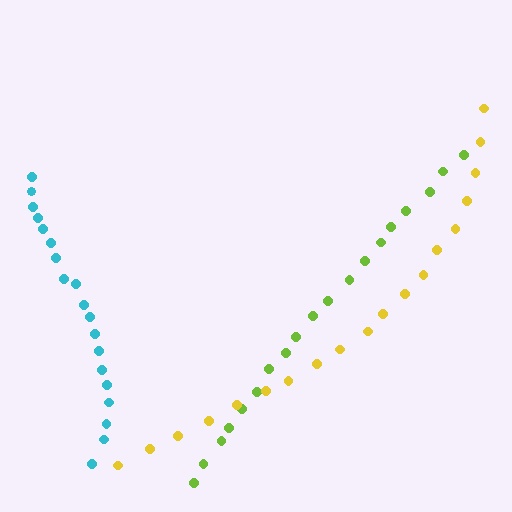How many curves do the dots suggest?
There are 3 distinct paths.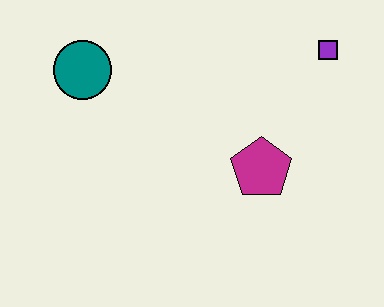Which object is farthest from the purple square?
The teal circle is farthest from the purple square.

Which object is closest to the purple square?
The magenta pentagon is closest to the purple square.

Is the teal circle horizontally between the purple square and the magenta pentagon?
No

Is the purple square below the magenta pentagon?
No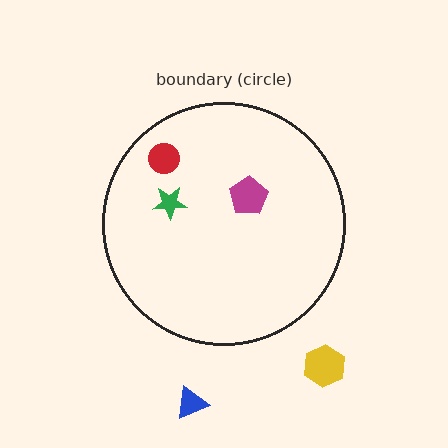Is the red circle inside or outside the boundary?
Inside.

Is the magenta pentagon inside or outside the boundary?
Inside.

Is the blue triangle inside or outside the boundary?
Outside.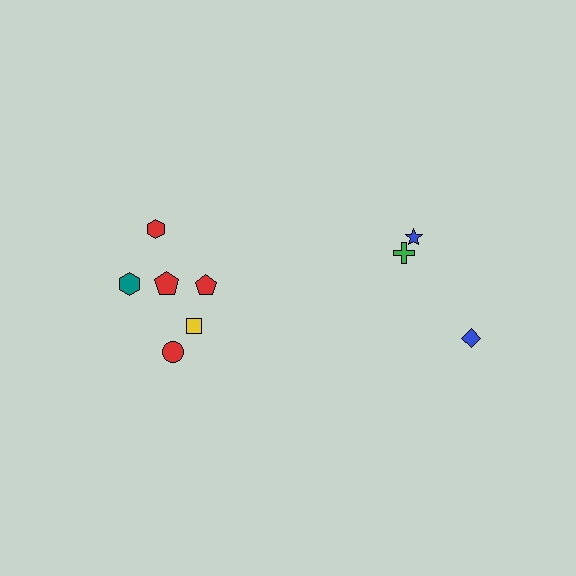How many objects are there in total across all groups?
There are 9 objects.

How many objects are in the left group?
There are 6 objects.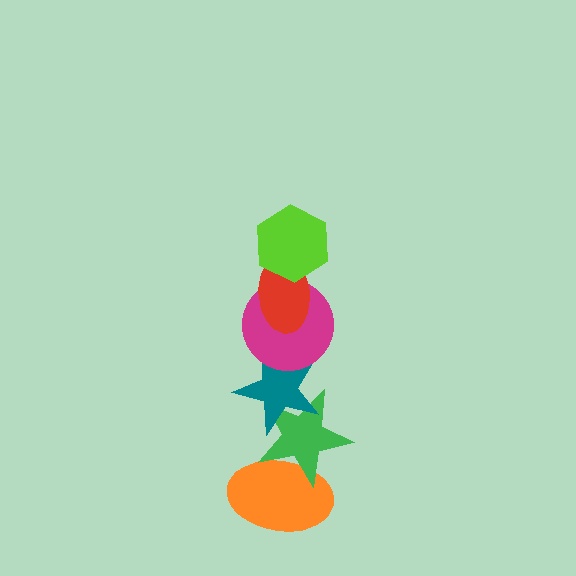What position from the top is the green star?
The green star is 5th from the top.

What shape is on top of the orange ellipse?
The green star is on top of the orange ellipse.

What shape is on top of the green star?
The teal star is on top of the green star.